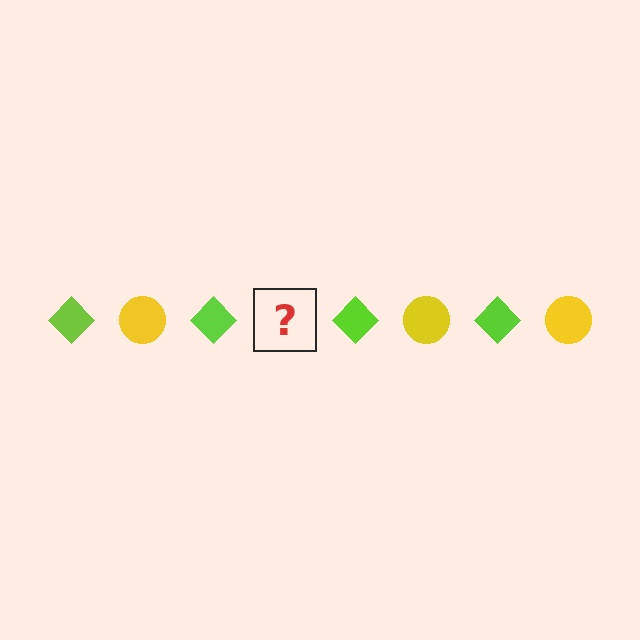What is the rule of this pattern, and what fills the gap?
The rule is that the pattern alternates between lime diamond and yellow circle. The gap should be filled with a yellow circle.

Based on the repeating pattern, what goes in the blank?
The blank should be a yellow circle.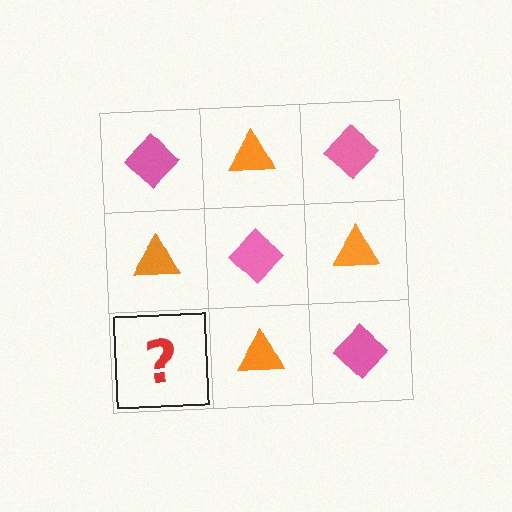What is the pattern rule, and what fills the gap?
The rule is that it alternates pink diamond and orange triangle in a checkerboard pattern. The gap should be filled with a pink diamond.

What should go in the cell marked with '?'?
The missing cell should contain a pink diamond.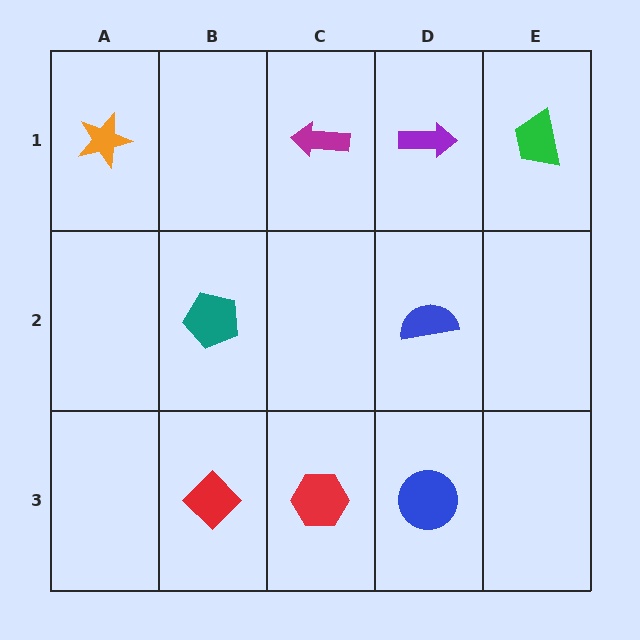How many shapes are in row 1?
4 shapes.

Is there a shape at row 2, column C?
No, that cell is empty.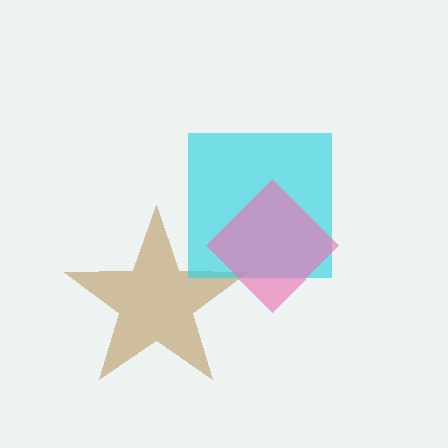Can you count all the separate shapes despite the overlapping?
Yes, there are 3 separate shapes.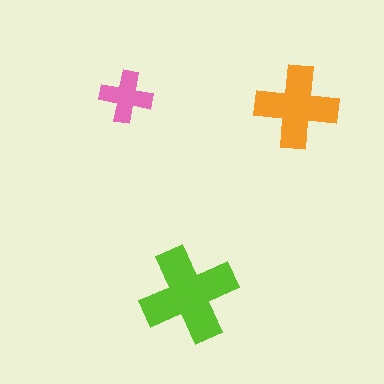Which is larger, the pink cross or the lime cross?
The lime one.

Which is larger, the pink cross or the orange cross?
The orange one.